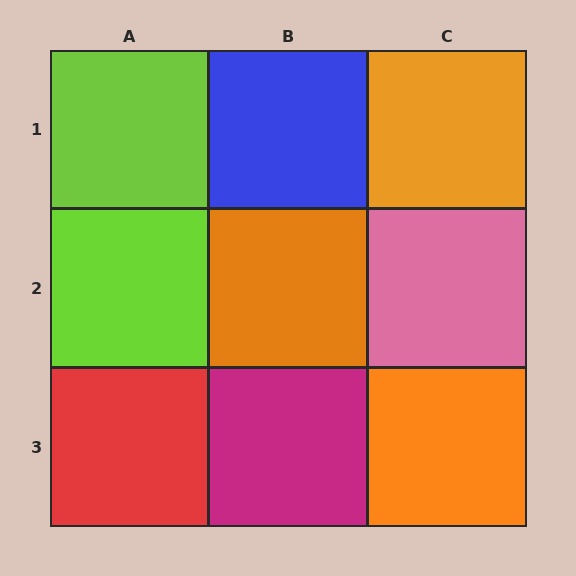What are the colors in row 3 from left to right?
Red, magenta, orange.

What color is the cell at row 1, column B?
Blue.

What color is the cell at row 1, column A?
Lime.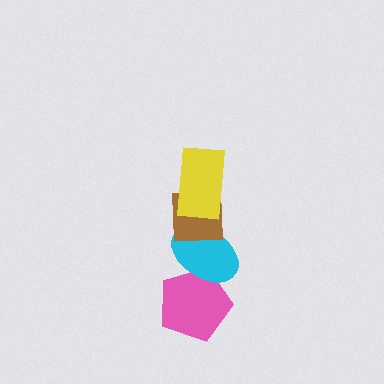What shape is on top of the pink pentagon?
The cyan ellipse is on top of the pink pentagon.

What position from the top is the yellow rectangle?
The yellow rectangle is 1st from the top.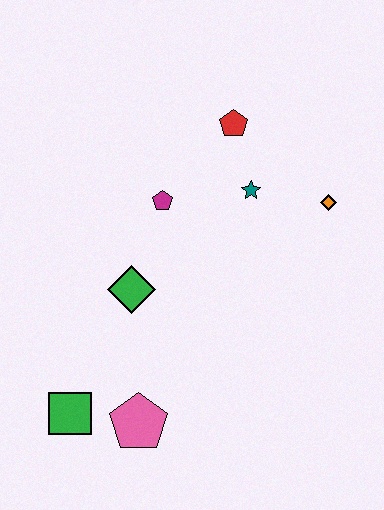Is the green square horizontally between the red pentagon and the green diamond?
No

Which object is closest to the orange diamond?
The teal star is closest to the orange diamond.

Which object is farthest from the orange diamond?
The green square is farthest from the orange diamond.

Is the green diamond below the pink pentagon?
No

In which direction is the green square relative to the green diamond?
The green square is below the green diamond.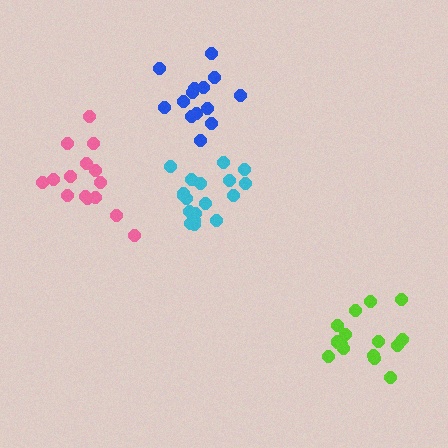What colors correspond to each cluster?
The clusters are colored: cyan, pink, blue, lime.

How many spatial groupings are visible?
There are 4 spatial groupings.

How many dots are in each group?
Group 1: 18 dots, Group 2: 15 dots, Group 3: 14 dots, Group 4: 16 dots (63 total).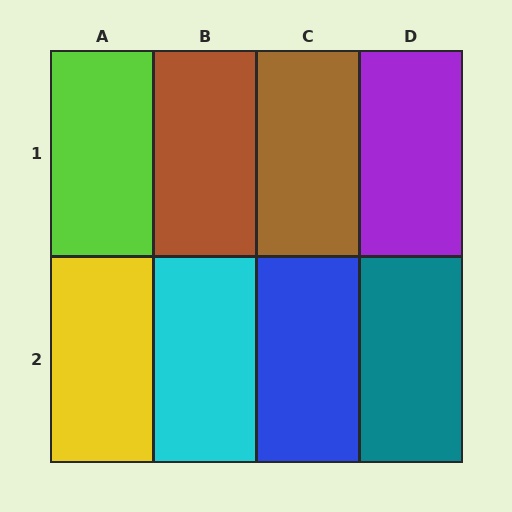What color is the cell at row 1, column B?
Brown.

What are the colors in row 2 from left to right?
Yellow, cyan, blue, teal.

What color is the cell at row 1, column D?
Purple.